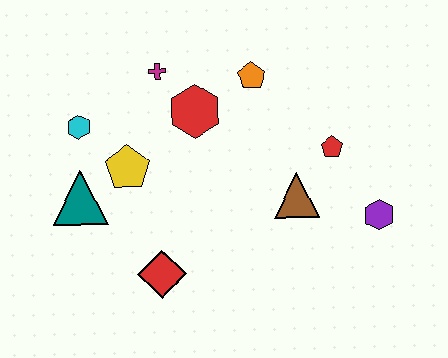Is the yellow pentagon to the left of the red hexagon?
Yes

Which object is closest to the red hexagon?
The magenta cross is closest to the red hexagon.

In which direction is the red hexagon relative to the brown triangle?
The red hexagon is to the left of the brown triangle.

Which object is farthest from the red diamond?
The purple hexagon is farthest from the red diamond.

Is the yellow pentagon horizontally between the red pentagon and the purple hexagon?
No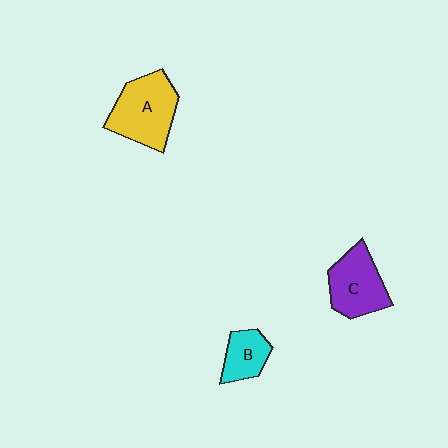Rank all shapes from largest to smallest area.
From largest to smallest: A (yellow), C (purple), B (cyan).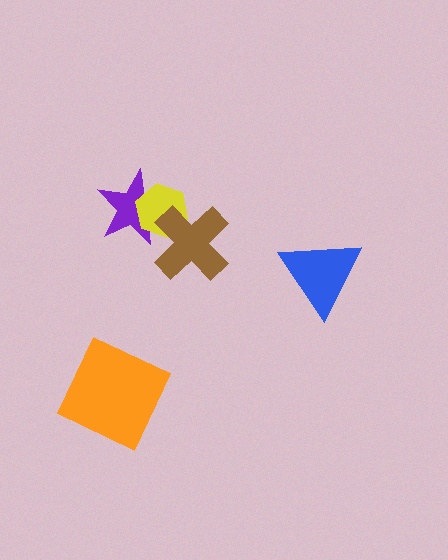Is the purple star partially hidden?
Yes, it is partially covered by another shape.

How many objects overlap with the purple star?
2 objects overlap with the purple star.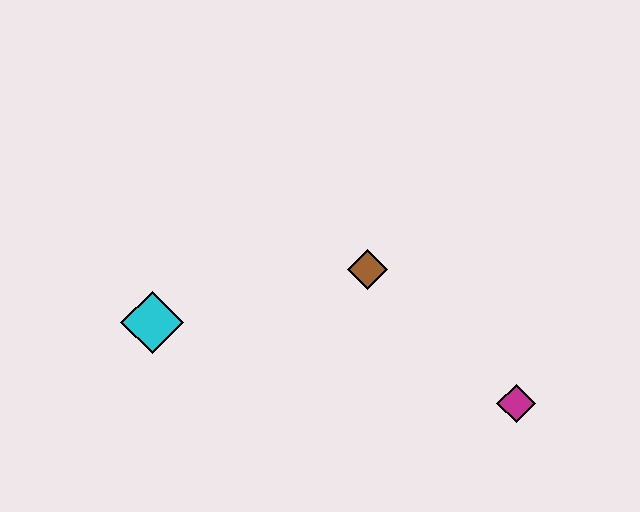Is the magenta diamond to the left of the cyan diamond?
No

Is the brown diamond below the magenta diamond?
No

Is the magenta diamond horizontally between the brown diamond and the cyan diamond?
No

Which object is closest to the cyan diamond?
The brown diamond is closest to the cyan diamond.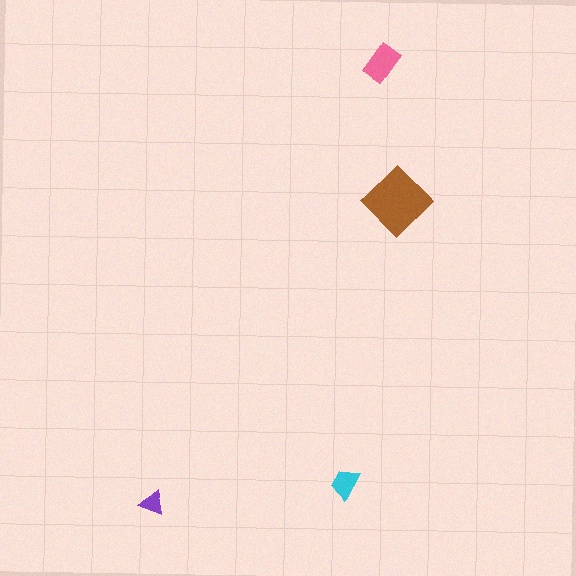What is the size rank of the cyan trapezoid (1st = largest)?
3rd.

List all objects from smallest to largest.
The purple triangle, the cyan trapezoid, the pink rectangle, the brown diamond.